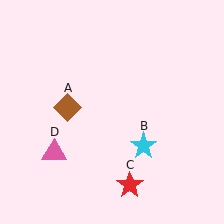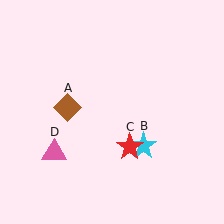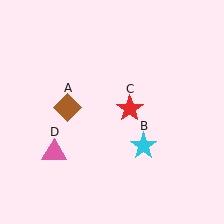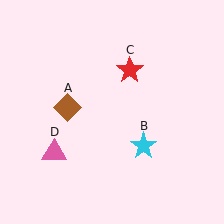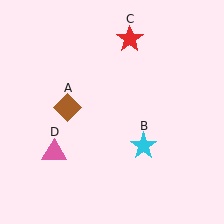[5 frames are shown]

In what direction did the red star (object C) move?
The red star (object C) moved up.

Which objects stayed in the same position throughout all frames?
Brown diamond (object A) and cyan star (object B) and pink triangle (object D) remained stationary.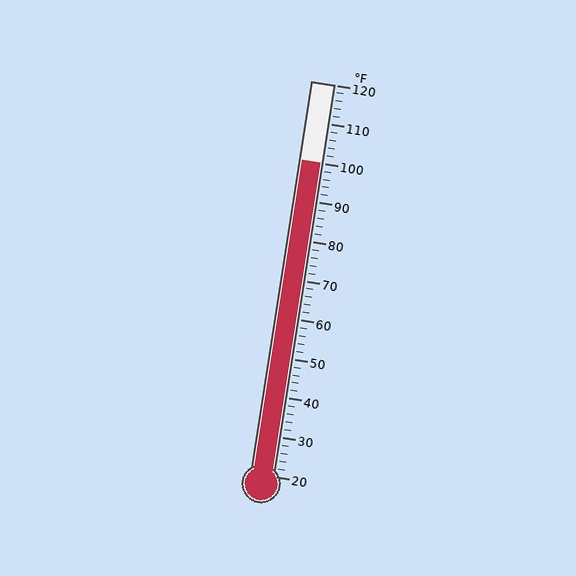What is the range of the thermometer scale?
The thermometer scale ranges from 20°F to 120°F.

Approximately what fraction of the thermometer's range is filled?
The thermometer is filled to approximately 80% of its range.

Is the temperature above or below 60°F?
The temperature is above 60°F.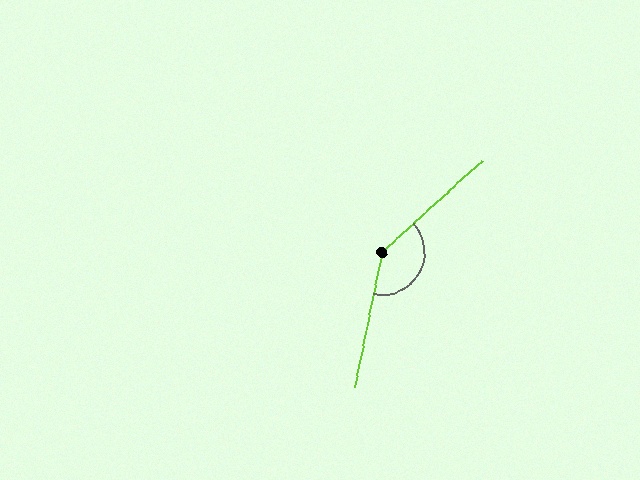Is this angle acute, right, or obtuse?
It is obtuse.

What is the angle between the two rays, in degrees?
Approximately 144 degrees.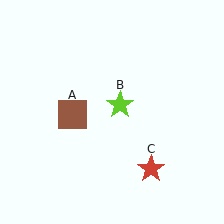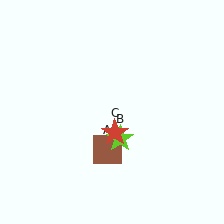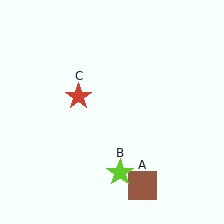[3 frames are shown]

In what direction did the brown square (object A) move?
The brown square (object A) moved down and to the right.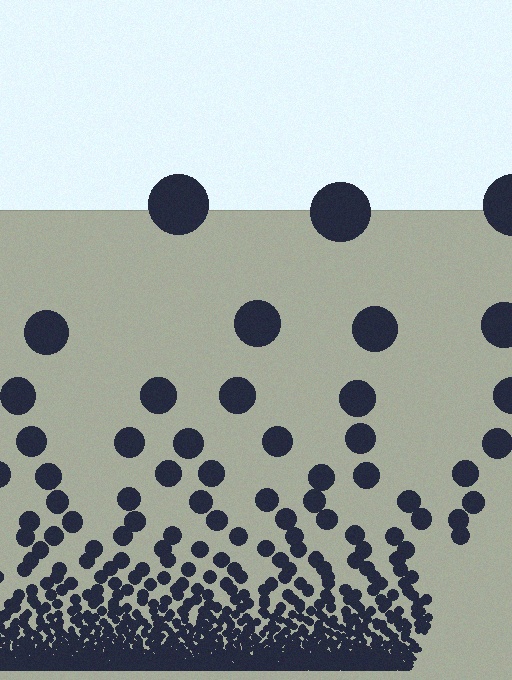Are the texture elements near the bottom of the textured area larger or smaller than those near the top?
Smaller. The gradient is inverted — elements near the bottom are smaller and denser.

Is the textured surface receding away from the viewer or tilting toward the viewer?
The surface appears to tilt toward the viewer. Texture elements get larger and sparser toward the top.